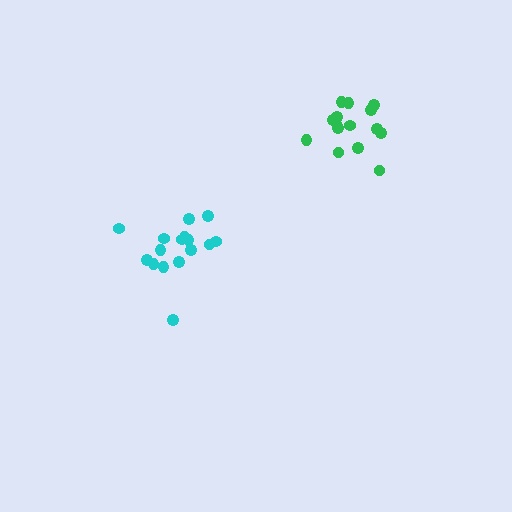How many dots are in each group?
Group 1: 15 dots, Group 2: 16 dots (31 total).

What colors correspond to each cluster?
The clusters are colored: green, cyan.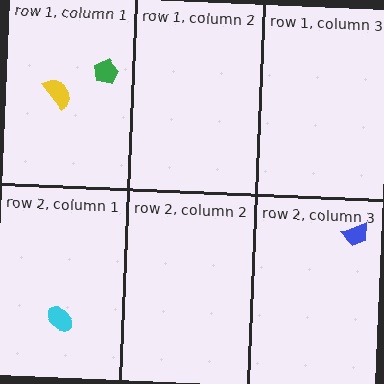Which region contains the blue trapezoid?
The row 2, column 3 region.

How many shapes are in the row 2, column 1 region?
1.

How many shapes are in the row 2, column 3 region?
1.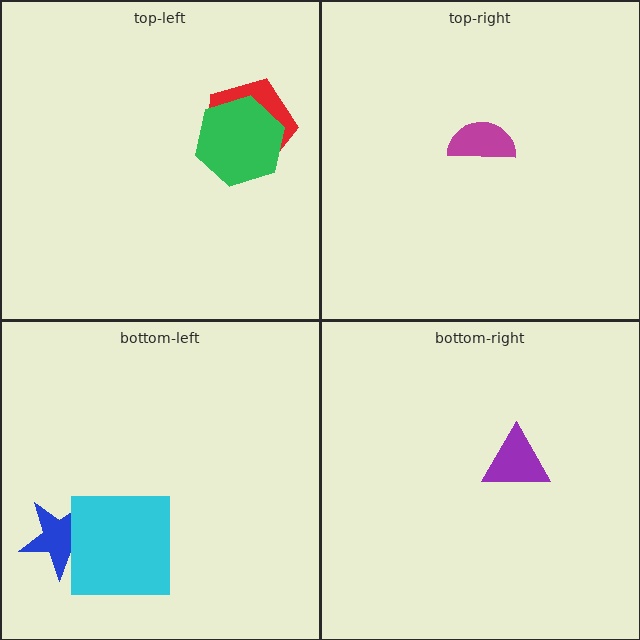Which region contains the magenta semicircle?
The top-right region.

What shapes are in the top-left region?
The red pentagon, the green hexagon.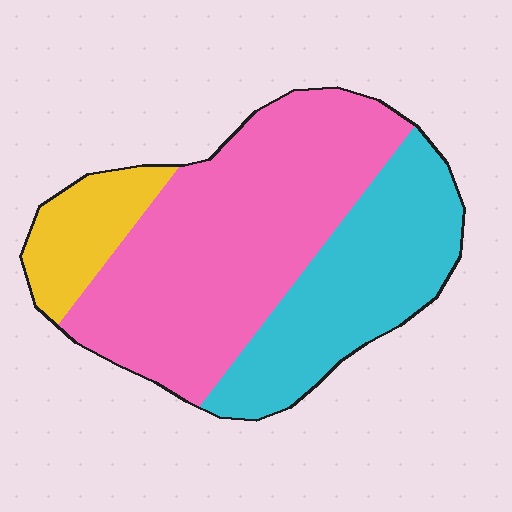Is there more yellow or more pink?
Pink.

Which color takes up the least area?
Yellow, at roughly 15%.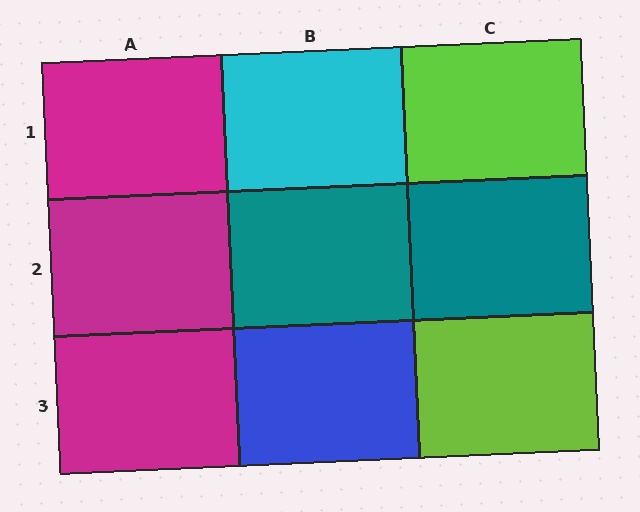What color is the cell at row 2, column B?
Teal.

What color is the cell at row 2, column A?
Magenta.